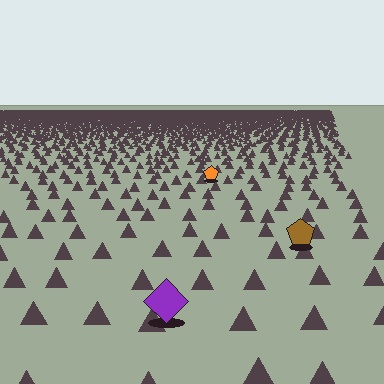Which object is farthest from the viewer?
The orange pentagon is farthest from the viewer. It appears smaller and the ground texture around it is denser.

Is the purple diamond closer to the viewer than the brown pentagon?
Yes. The purple diamond is closer — you can tell from the texture gradient: the ground texture is coarser near it.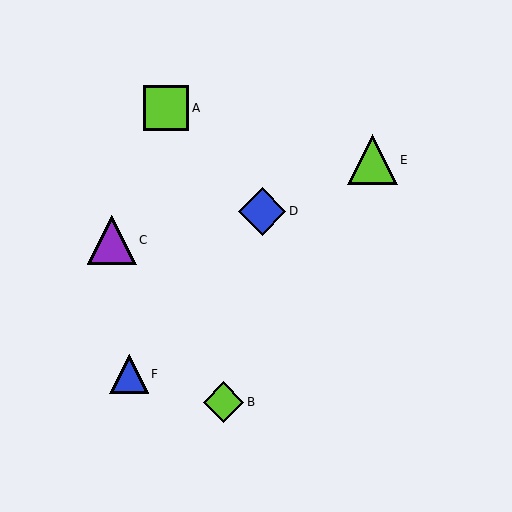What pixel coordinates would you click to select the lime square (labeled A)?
Click at (166, 108) to select the lime square A.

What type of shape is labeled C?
Shape C is a purple triangle.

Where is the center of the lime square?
The center of the lime square is at (166, 108).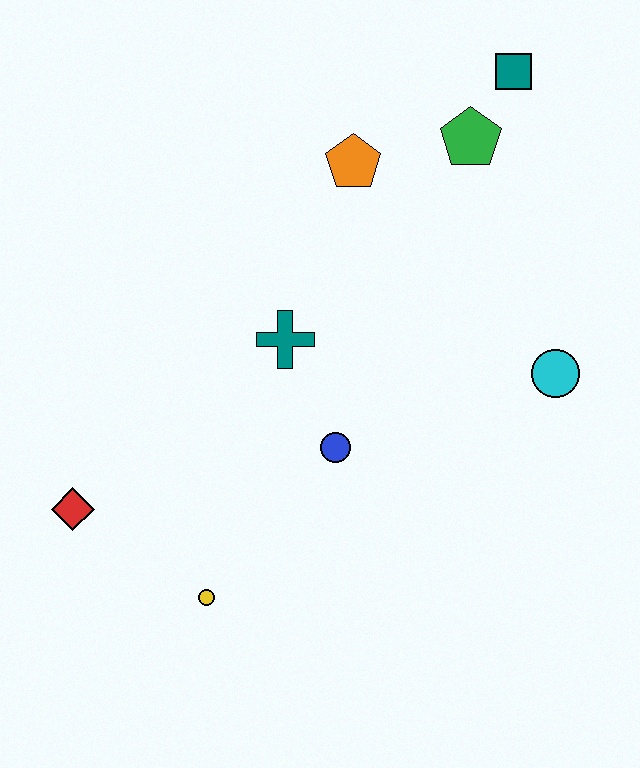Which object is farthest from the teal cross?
The teal square is farthest from the teal cross.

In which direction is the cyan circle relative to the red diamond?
The cyan circle is to the right of the red diamond.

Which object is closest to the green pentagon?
The teal square is closest to the green pentagon.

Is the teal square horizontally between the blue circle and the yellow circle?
No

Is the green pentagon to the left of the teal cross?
No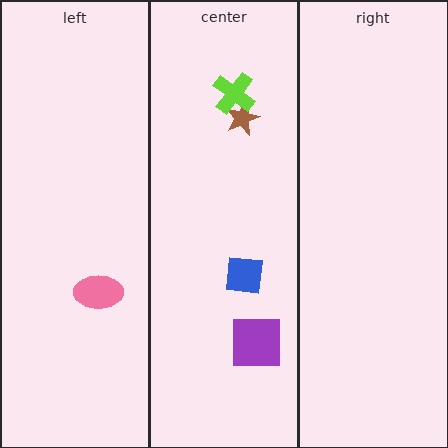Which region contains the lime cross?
The center region.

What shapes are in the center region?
The blue square, the brown star, the lime cross, the purple square.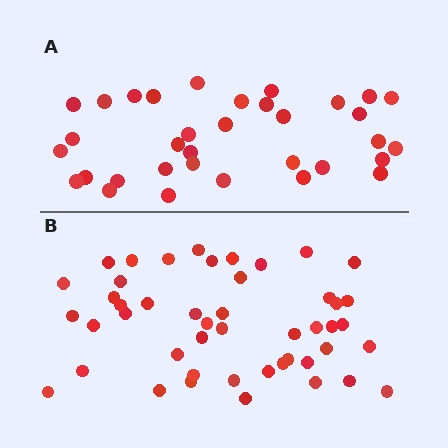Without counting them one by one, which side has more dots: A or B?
Region B (the bottom region) has more dots.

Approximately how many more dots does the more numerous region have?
Region B has approximately 15 more dots than region A.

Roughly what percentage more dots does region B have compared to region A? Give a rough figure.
About 40% more.